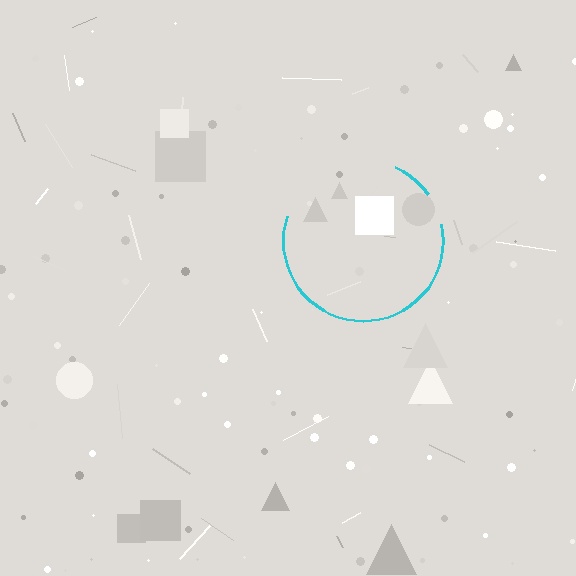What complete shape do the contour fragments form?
The contour fragments form a circle.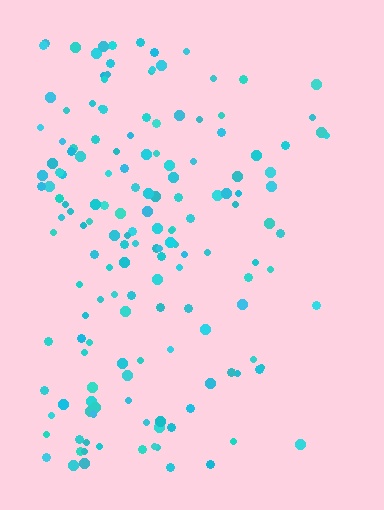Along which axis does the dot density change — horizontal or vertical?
Horizontal.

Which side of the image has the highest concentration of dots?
The left.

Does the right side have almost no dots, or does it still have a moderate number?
Still a moderate number, just noticeably fewer than the left.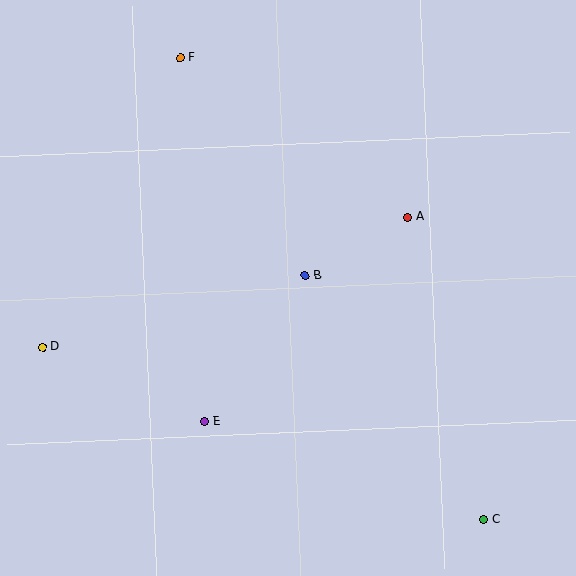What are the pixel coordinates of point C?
Point C is at (484, 520).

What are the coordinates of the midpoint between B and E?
The midpoint between B and E is at (255, 349).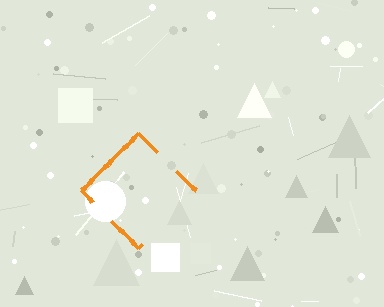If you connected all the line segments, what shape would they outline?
They would outline a diamond.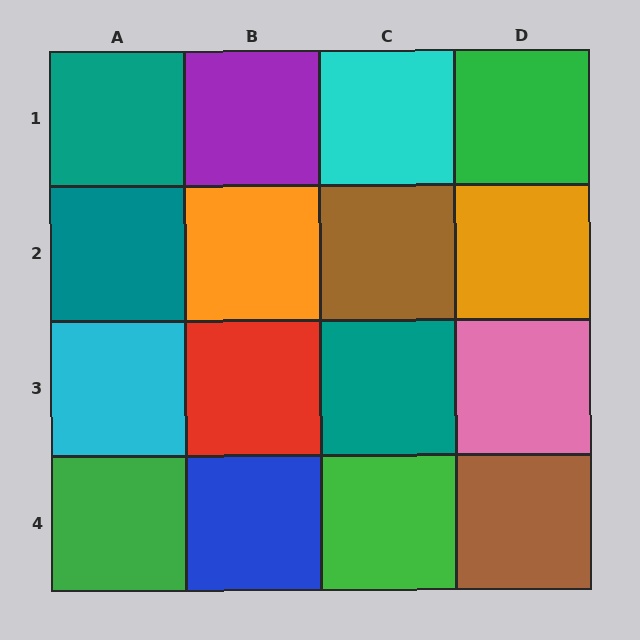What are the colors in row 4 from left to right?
Green, blue, green, brown.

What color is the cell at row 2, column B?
Orange.